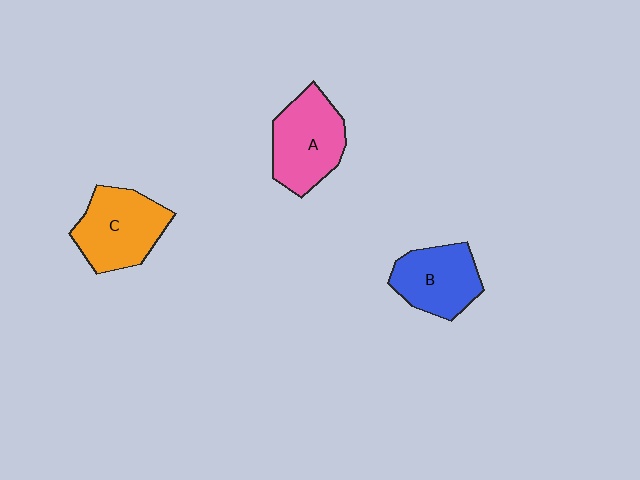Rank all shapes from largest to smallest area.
From largest to smallest: C (orange), A (pink), B (blue).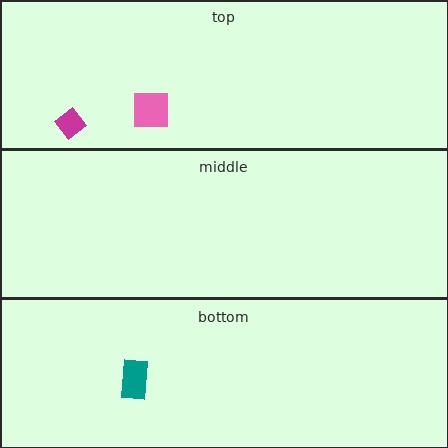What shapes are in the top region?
The pink square, the magenta diamond.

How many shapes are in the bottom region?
1.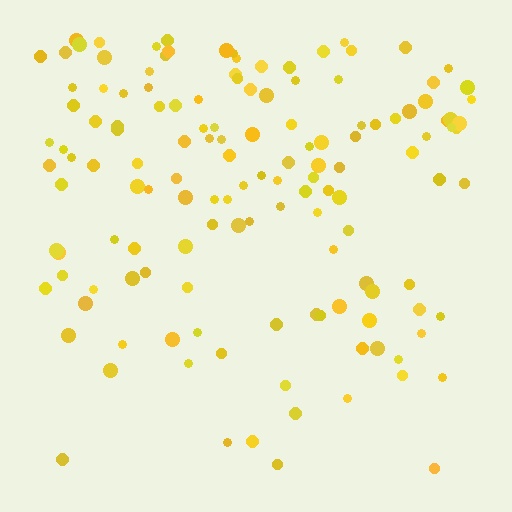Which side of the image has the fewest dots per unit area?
The bottom.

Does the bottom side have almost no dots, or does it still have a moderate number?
Still a moderate number, just noticeably fewer than the top.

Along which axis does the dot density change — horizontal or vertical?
Vertical.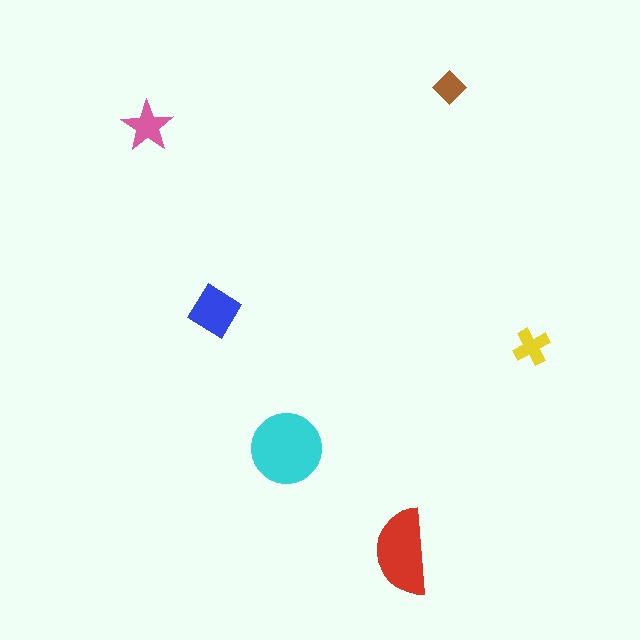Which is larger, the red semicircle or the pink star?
The red semicircle.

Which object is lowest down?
The red semicircle is bottommost.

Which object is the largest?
The cyan circle.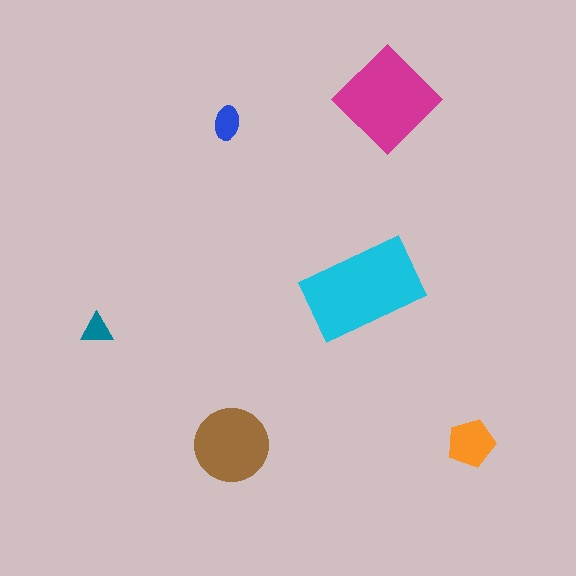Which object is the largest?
The cyan rectangle.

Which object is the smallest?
The teal triangle.